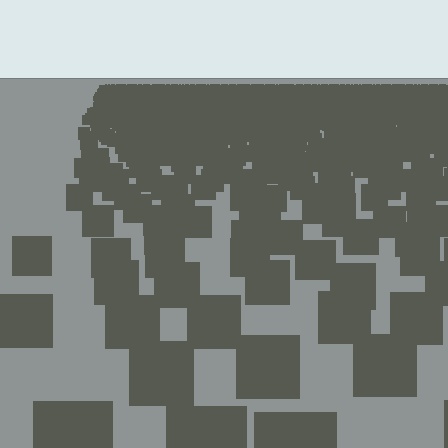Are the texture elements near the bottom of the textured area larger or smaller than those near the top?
Larger. Near the bottom, elements are closer to the viewer and appear at a bigger on-screen size.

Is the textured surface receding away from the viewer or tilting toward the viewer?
The surface is receding away from the viewer. Texture elements get smaller and denser toward the top.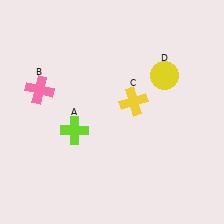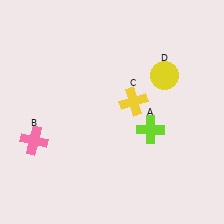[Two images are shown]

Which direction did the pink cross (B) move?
The pink cross (B) moved down.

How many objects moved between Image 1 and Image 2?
2 objects moved between the two images.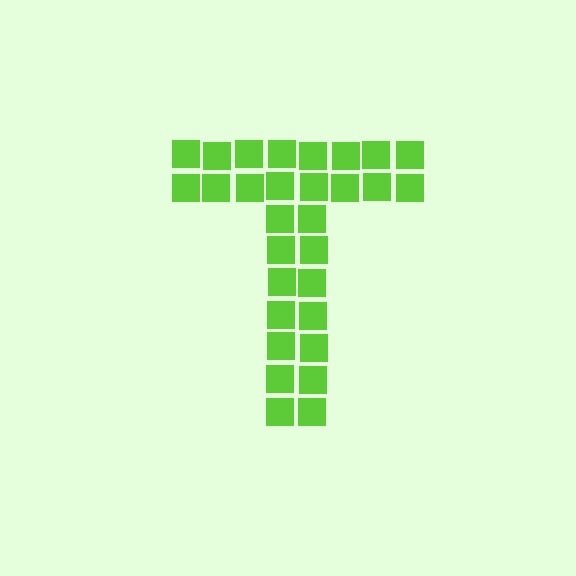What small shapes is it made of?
It is made of small squares.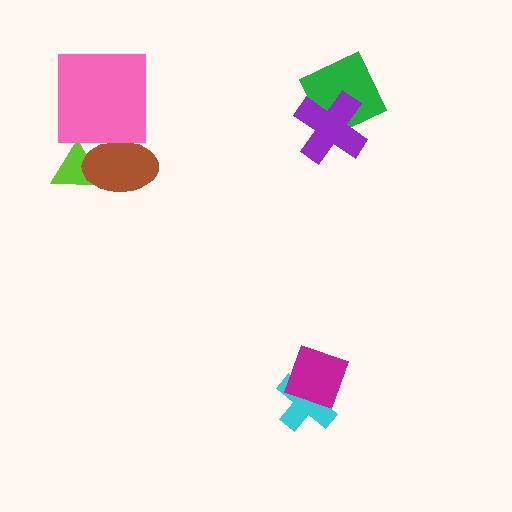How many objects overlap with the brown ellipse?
2 objects overlap with the brown ellipse.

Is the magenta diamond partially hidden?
No, no other shape covers it.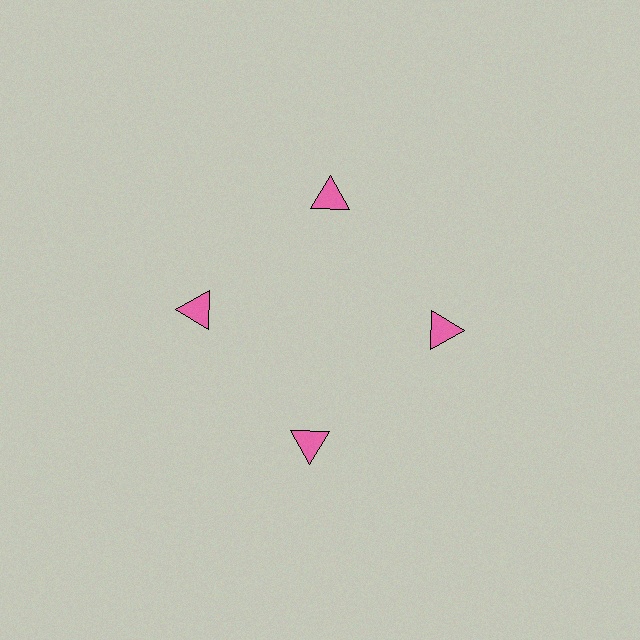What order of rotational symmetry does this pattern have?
This pattern has 4-fold rotational symmetry.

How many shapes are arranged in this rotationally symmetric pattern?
There are 4 shapes, arranged in 4 groups of 1.